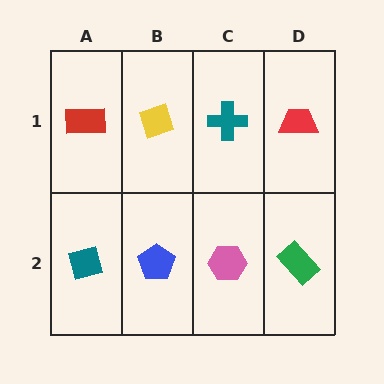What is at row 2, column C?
A pink hexagon.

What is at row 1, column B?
A yellow diamond.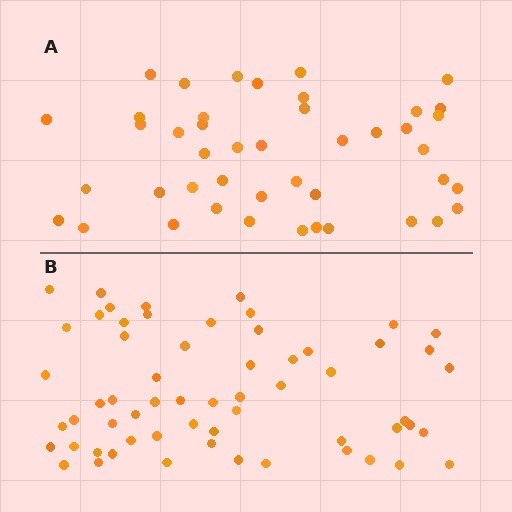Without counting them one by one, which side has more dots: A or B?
Region B (the bottom region) has more dots.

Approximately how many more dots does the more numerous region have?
Region B has approximately 15 more dots than region A.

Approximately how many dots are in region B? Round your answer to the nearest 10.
About 60 dots.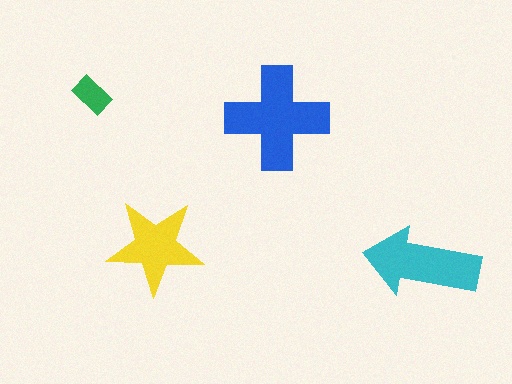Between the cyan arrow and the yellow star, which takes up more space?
The cyan arrow.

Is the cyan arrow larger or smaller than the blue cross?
Smaller.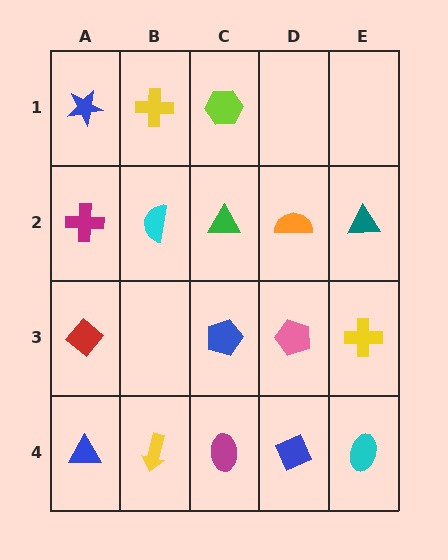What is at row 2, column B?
A cyan semicircle.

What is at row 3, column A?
A red diamond.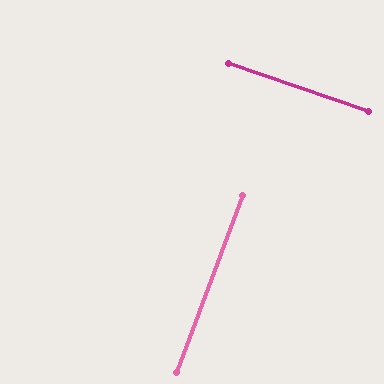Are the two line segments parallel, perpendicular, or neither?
Perpendicular — they meet at approximately 89°.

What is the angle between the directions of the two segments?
Approximately 89 degrees.